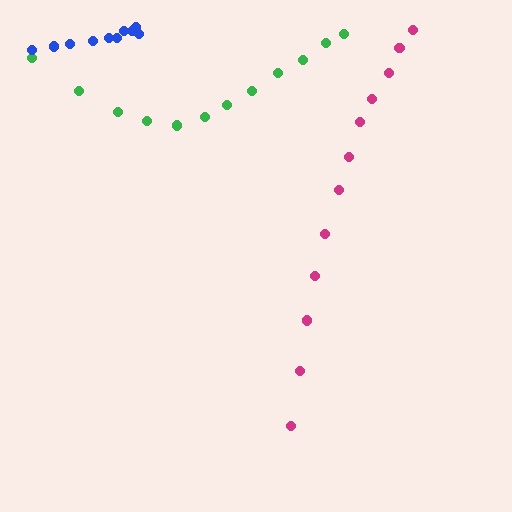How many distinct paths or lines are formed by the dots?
There are 3 distinct paths.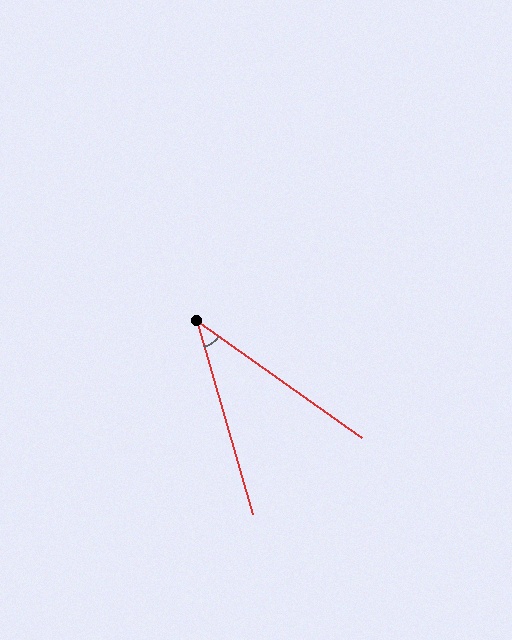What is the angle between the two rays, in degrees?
Approximately 39 degrees.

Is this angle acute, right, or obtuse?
It is acute.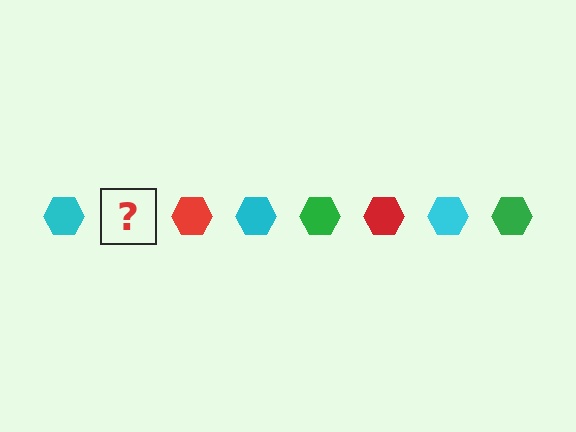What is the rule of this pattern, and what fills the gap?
The rule is that the pattern cycles through cyan, green, red hexagons. The gap should be filled with a green hexagon.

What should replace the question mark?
The question mark should be replaced with a green hexagon.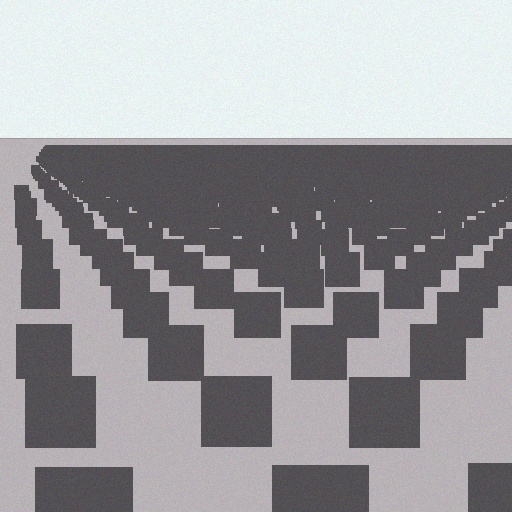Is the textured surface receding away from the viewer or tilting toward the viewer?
The surface is receding away from the viewer. Texture elements get smaller and denser toward the top.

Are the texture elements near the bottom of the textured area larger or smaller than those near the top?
Larger. Near the bottom, elements are closer to the viewer and appear at a bigger on-screen size.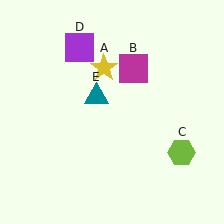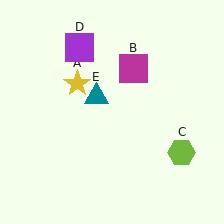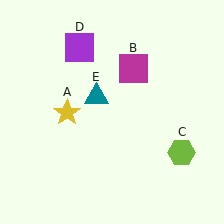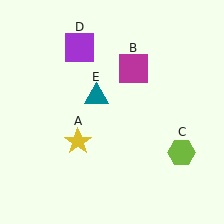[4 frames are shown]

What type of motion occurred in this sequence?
The yellow star (object A) rotated counterclockwise around the center of the scene.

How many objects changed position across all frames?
1 object changed position: yellow star (object A).